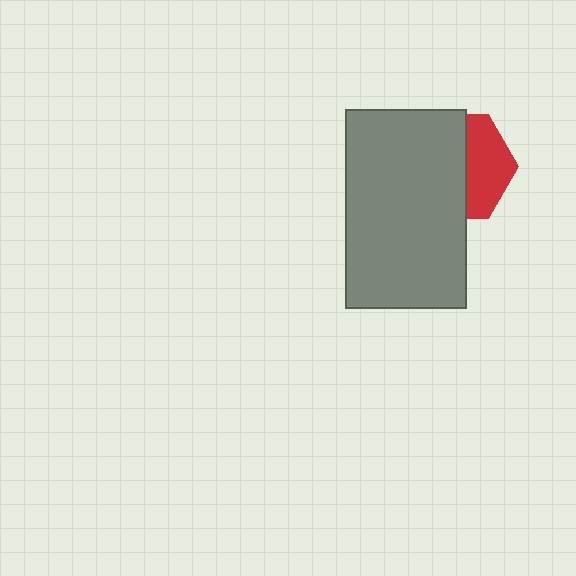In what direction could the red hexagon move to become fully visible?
The red hexagon could move right. That would shift it out from behind the gray rectangle entirely.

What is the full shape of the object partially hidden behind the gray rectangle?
The partially hidden object is a red hexagon.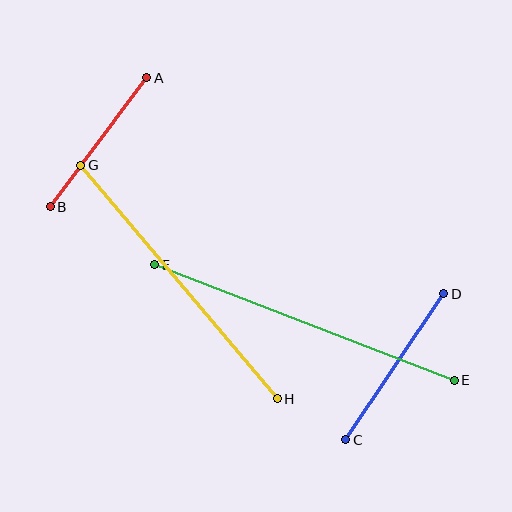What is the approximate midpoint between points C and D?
The midpoint is at approximately (395, 367) pixels.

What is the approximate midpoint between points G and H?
The midpoint is at approximately (179, 282) pixels.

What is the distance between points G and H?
The distance is approximately 305 pixels.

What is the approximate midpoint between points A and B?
The midpoint is at approximately (98, 142) pixels.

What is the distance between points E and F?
The distance is approximately 321 pixels.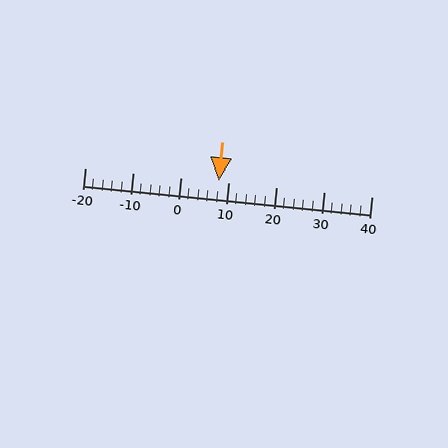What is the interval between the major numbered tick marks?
The major tick marks are spaced 10 units apart.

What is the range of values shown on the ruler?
The ruler shows values from -20 to 40.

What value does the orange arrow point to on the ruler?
The orange arrow points to approximately 8.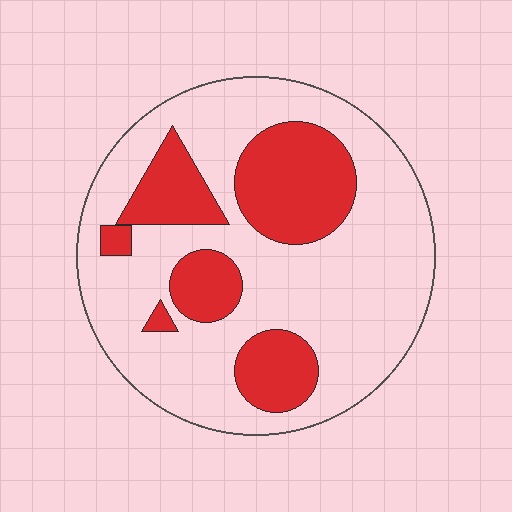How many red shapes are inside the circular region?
6.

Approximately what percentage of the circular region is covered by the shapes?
Approximately 30%.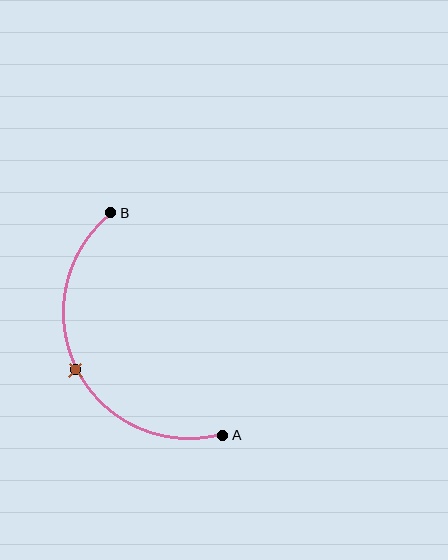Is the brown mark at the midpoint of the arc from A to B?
Yes. The brown mark lies on the arc at equal arc-length from both A and B — it is the arc midpoint.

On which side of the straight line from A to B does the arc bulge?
The arc bulges to the left of the straight line connecting A and B.